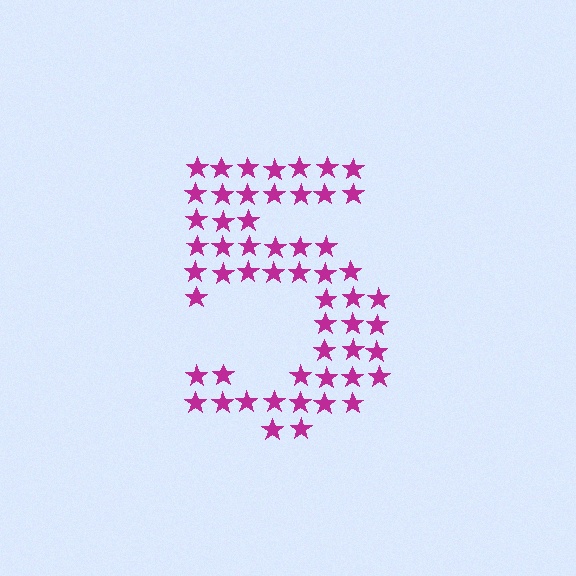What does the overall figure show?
The overall figure shows the digit 5.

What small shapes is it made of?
It is made of small stars.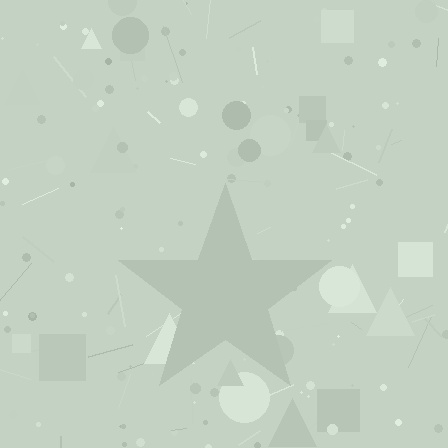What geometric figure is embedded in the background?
A star is embedded in the background.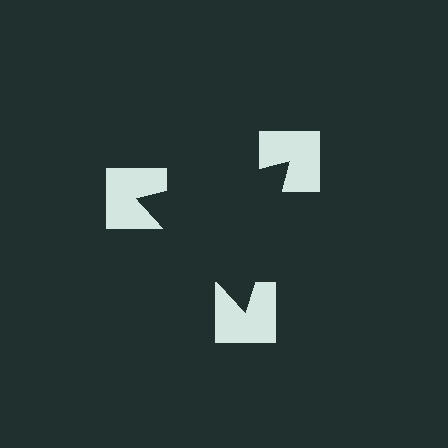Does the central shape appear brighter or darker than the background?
It typically appears slightly darker than the background, even though no actual brightness change is drawn.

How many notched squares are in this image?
There are 3 — one at each vertex of the illusory triangle.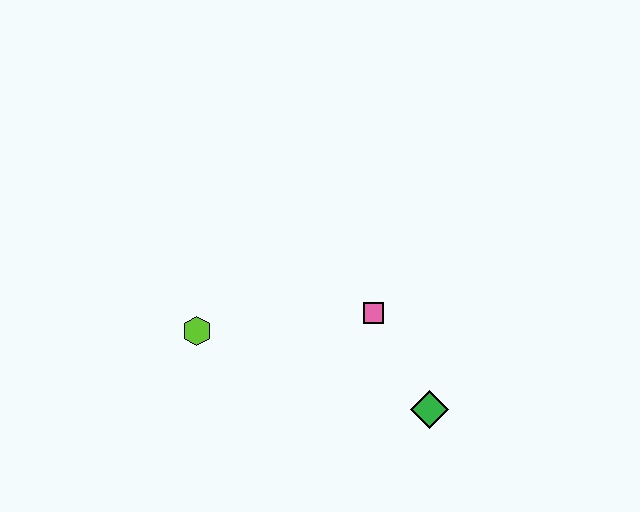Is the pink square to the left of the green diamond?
Yes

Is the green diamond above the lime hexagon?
No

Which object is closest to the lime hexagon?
The pink square is closest to the lime hexagon.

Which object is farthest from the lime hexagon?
The green diamond is farthest from the lime hexagon.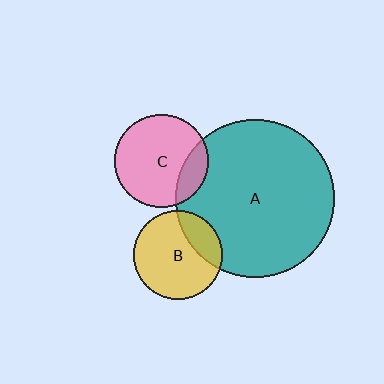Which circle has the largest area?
Circle A (teal).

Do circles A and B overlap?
Yes.